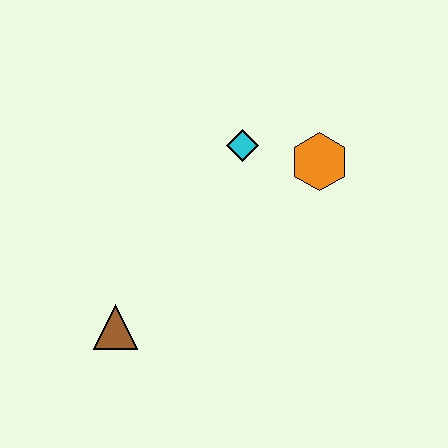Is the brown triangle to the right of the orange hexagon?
No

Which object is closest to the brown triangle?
The cyan diamond is closest to the brown triangle.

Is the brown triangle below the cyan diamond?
Yes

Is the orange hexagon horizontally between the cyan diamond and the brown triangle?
No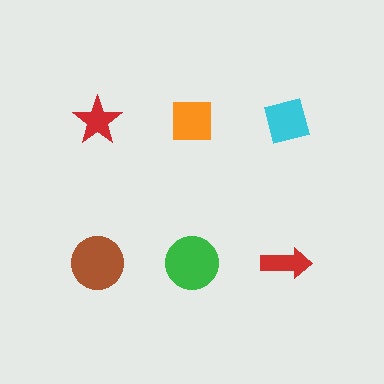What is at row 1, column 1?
A red star.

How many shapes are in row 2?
3 shapes.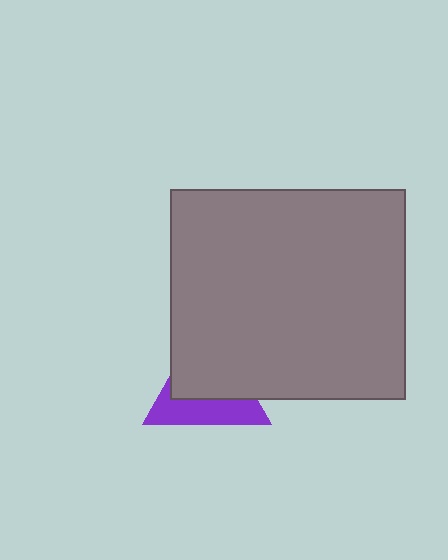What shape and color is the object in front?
The object in front is a gray rectangle.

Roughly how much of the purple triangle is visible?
A small part of it is visible (roughly 42%).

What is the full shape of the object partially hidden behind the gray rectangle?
The partially hidden object is a purple triangle.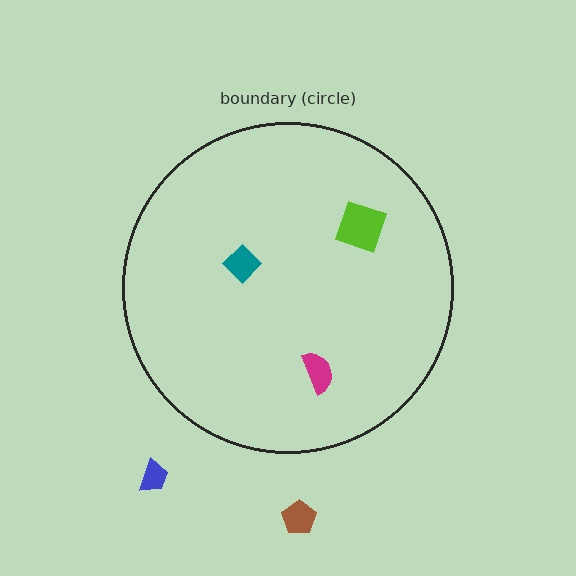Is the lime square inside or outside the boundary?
Inside.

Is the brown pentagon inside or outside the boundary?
Outside.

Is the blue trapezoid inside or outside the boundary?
Outside.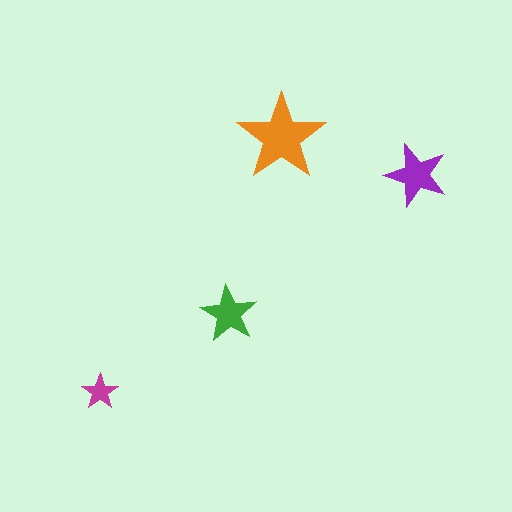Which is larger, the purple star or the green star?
The purple one.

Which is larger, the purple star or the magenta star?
The purple one.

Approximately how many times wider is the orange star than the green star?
About 1.5 times wider.